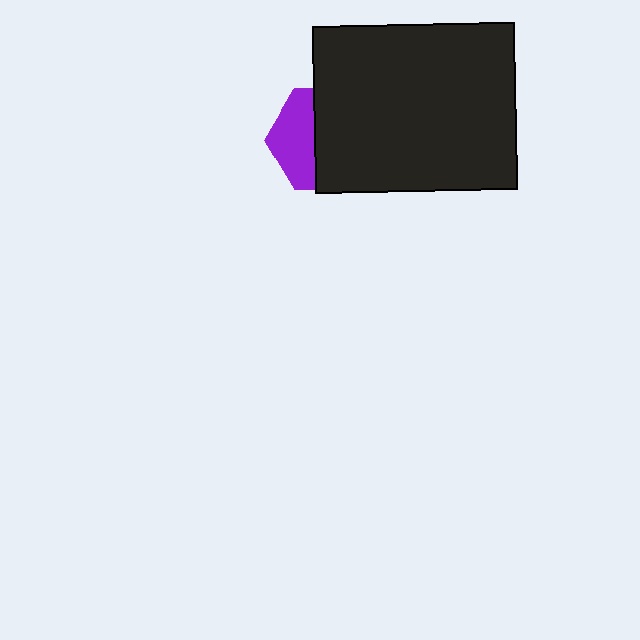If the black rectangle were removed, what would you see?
You would see the complete purple hexagon.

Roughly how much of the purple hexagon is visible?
A small part of it is visible (roughly 39%).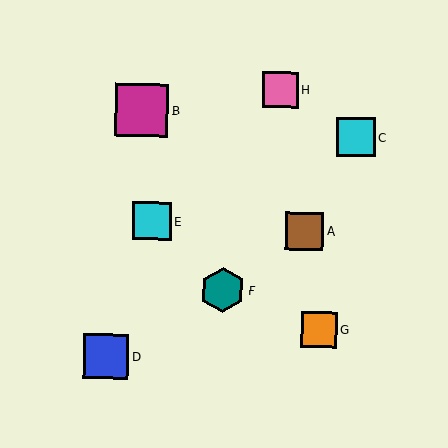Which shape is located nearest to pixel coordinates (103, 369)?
The blue square (labeled D) at (106, 356) is nearest to that location.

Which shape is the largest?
The magenta square (labeled B) is the largest.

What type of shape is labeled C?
Shape C is a cyan square.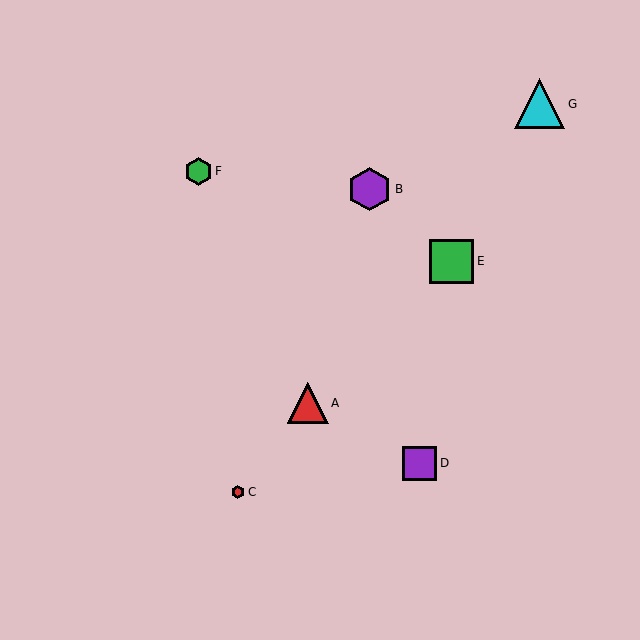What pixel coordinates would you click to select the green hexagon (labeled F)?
Click at (198, 171) to select the green hexagon F.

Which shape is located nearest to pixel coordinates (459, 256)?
The green square (labeled E) at (452, 261) is nearest to that location.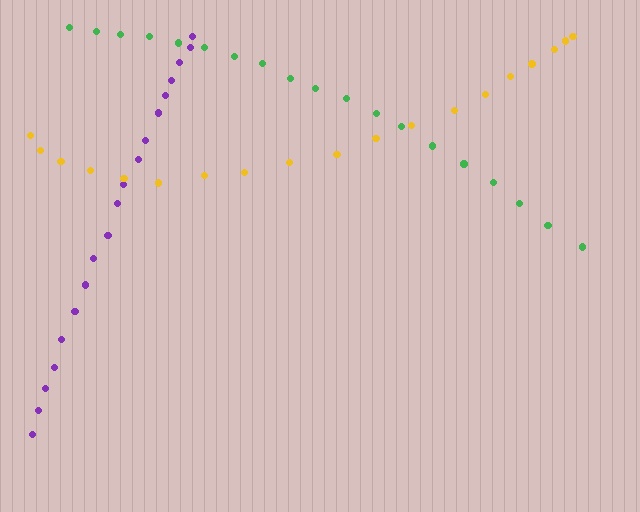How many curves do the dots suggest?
There are 3 distinct paths.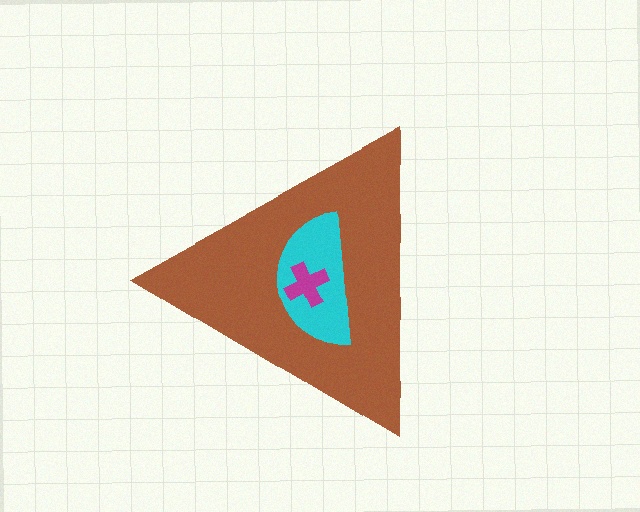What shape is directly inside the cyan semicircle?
The magenta cross.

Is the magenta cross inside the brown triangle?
Yes.